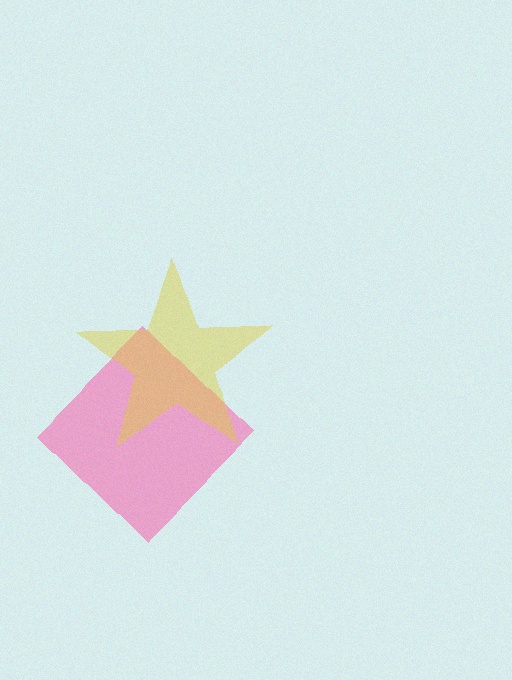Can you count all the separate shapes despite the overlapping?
Yes, there are 2 separate shapes.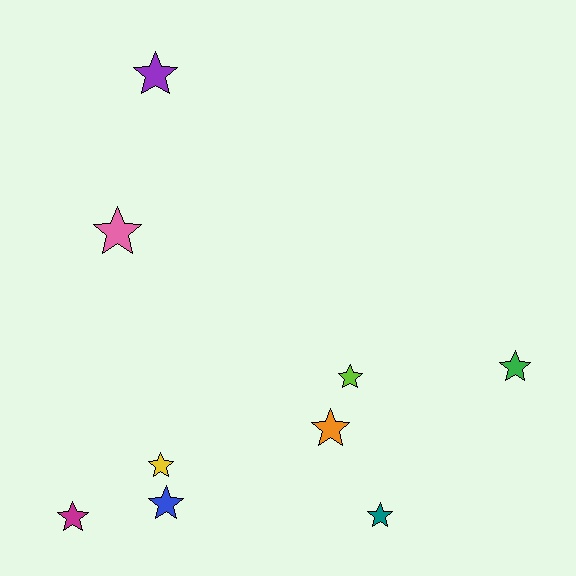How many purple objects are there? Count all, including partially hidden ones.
There is 1 purple object.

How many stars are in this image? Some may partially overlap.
There are 9 stars.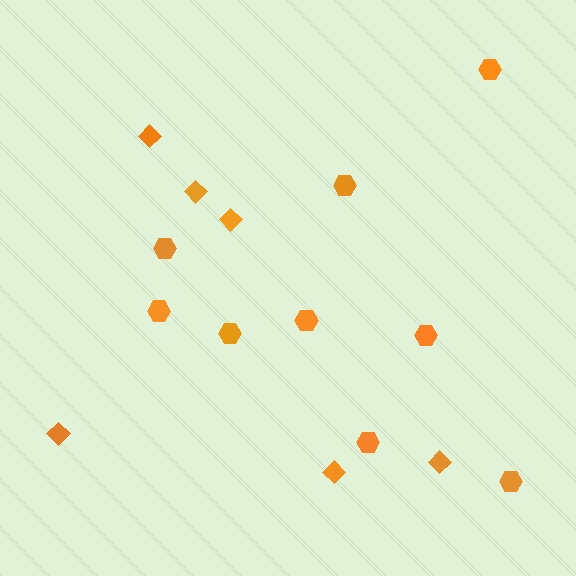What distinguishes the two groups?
There are 2 groups: one group of hexagons (9) and one group of diamonds (6).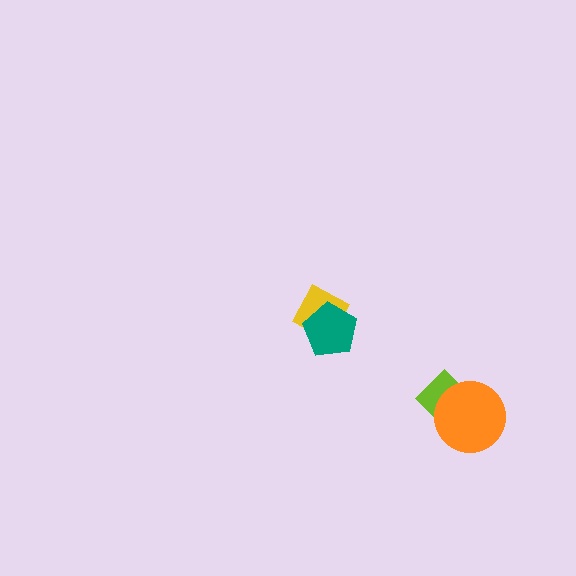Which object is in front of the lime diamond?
The orange circle is in front of the lime diamond.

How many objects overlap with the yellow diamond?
1 object overlaps with the yellow diamond.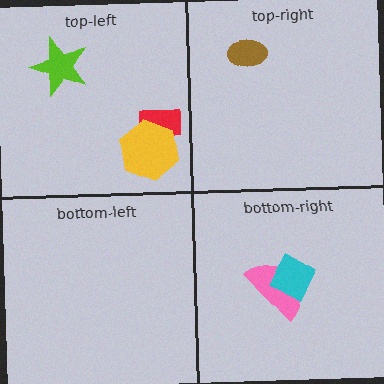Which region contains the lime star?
The top-left region.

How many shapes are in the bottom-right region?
2.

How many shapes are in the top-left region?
3.